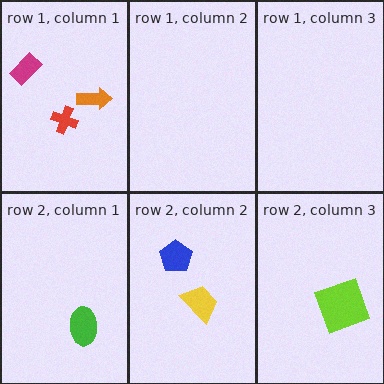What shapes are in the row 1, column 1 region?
The red cross, the orange arrow, the magenta rectangle.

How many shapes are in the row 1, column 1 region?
3.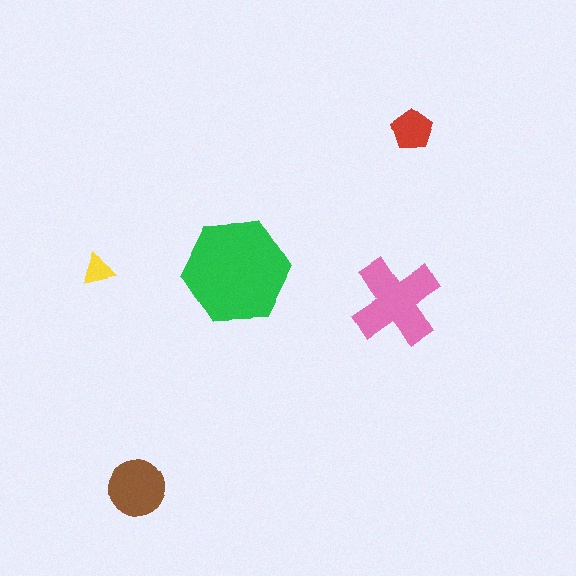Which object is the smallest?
The yellow triangle.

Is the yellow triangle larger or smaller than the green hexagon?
Smaller.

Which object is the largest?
The green hexagon.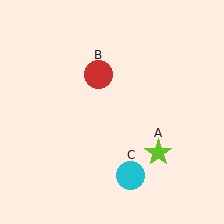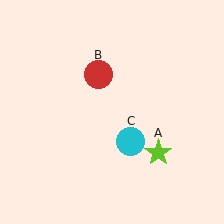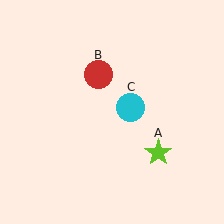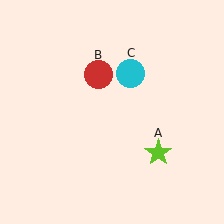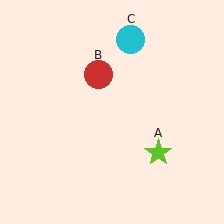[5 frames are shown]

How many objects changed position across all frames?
1 object changed position: cyan circle (object C).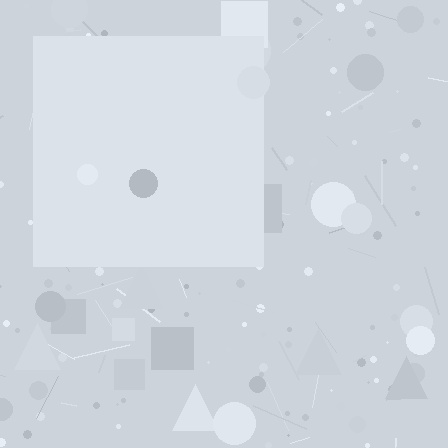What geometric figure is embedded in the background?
A square is embedded in the background.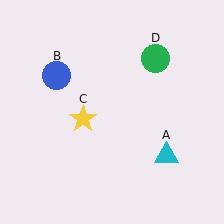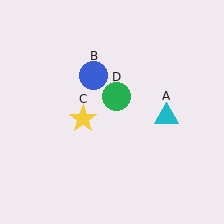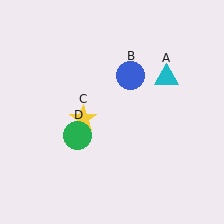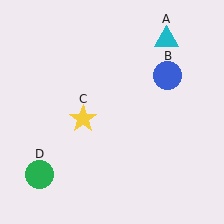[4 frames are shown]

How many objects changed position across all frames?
3 objects changed position: cyan triangle (object A), blue circle (object B), green circle (object D).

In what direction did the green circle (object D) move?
The green circle (object D) moved down and to the left.